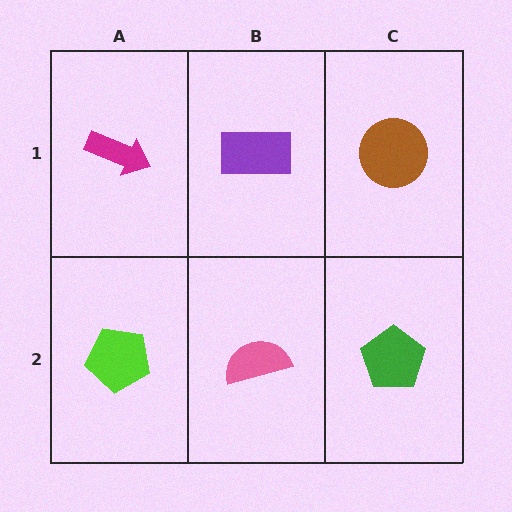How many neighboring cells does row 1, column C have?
2.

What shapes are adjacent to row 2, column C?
A brown circle (row 1, column C), a pink semicircle (row 2, column B).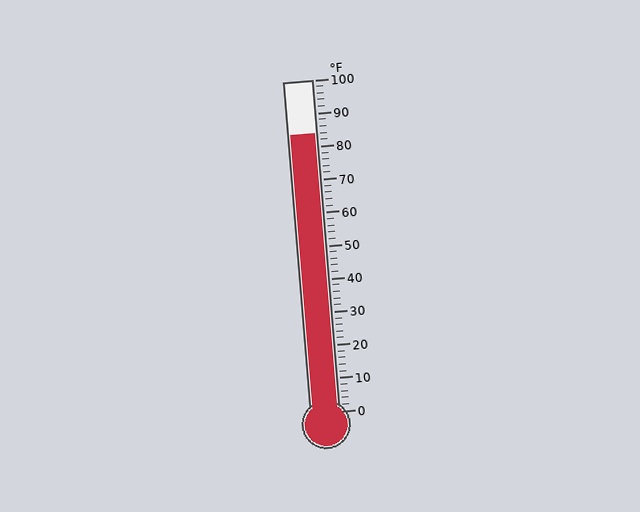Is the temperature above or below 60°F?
The temperature is above 60°F.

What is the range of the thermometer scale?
The thermometer scale ranges from 0°F to 100°F.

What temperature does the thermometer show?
The thermometer shows approximately 84°F.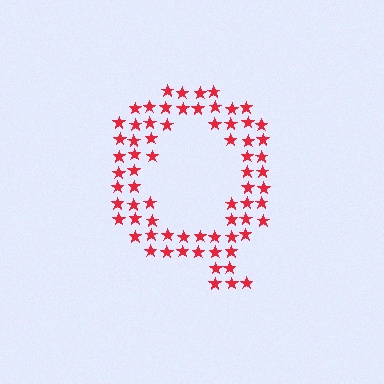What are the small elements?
The small elements are stars.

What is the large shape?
The large shape is the letter Q.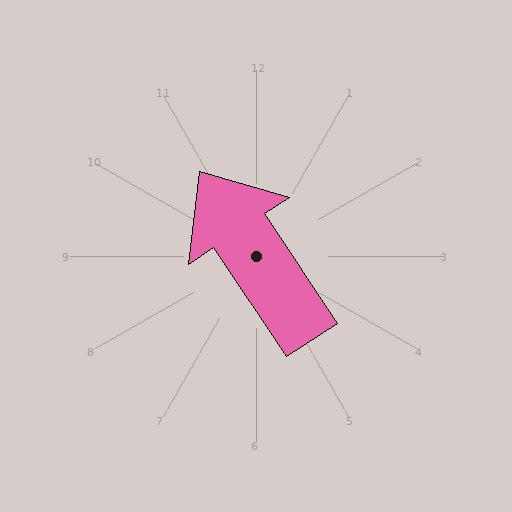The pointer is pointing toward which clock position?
Roughly 11 o'clock.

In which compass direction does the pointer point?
Northwest.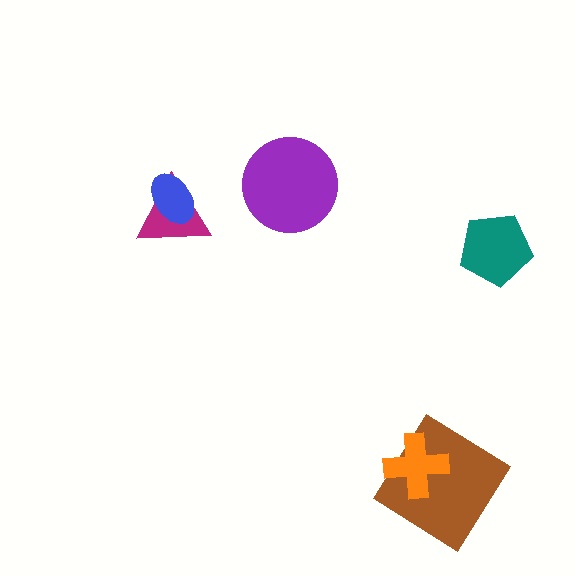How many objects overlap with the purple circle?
0 objects overlap with the purple circle.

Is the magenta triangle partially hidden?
Yes, it is partially covered by another shape.